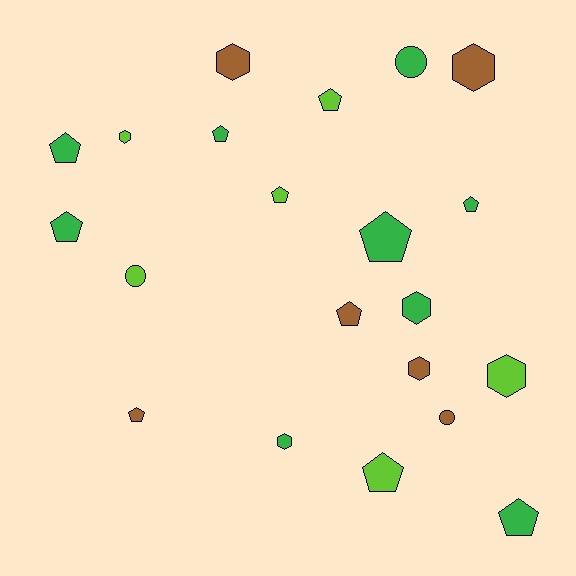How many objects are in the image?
There are 21 objects.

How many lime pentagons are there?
There are 3 lime pentagons.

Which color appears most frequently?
Green, with 9 objects.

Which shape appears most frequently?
Pentagon, with 11 objects.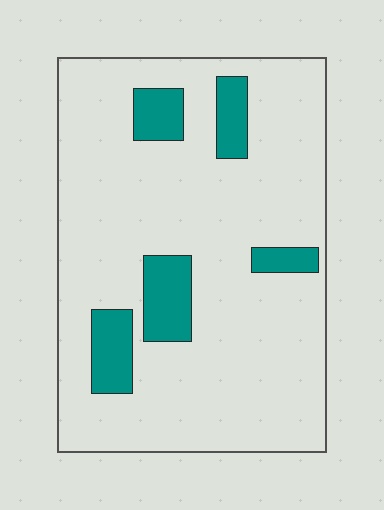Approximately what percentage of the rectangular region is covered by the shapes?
Approximately 15%.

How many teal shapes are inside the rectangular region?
5.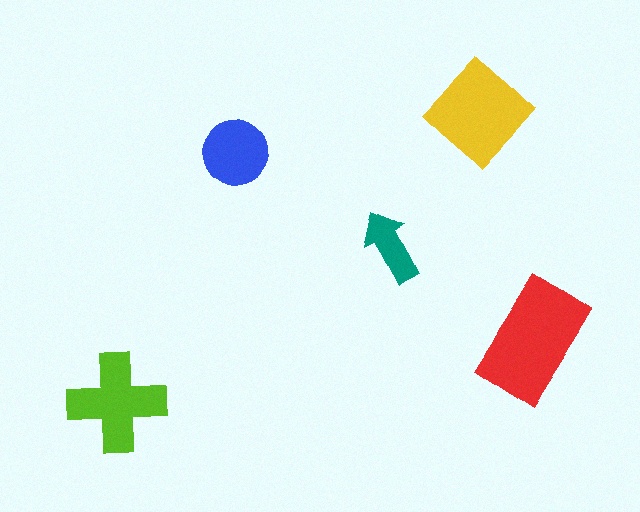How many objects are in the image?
There are 5 objects in the image.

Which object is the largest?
The red rectangle.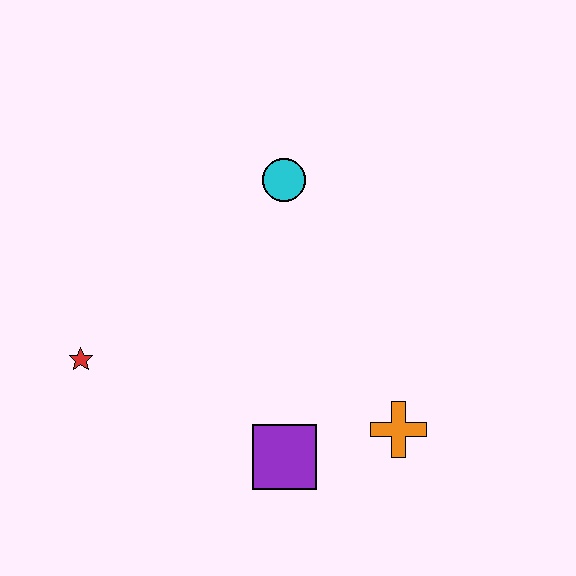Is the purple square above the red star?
No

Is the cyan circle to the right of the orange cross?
No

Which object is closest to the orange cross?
The purple square is closest to the orange cross.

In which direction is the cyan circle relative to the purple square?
The cyan circle is above the purple square.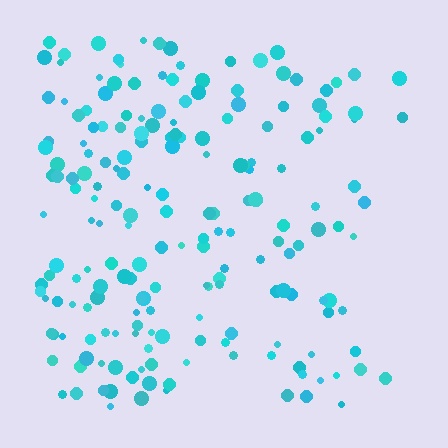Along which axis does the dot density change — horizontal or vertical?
Horizontal.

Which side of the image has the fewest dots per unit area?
The right.